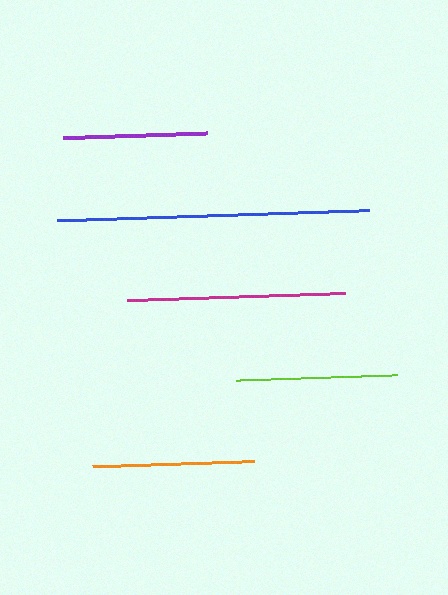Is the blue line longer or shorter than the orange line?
The blue line is longer than the orange line.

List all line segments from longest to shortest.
From longest to shortest: blue, magenta, orange, lime, purple.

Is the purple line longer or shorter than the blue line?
The blue line is longer than the purple line.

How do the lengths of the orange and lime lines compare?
The orange and lime lines are approximately the same length.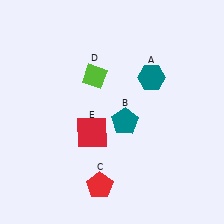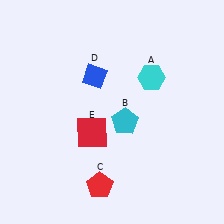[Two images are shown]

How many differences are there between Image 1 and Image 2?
There are 3 differences between the two images.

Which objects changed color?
A changed from teal to cyan. B changed from teal to cyan. D changed from lime to blue.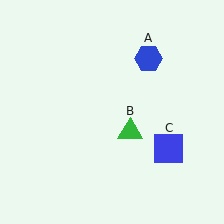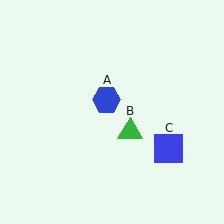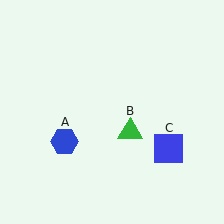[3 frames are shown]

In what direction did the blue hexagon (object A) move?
The blue hexagon (object A) moved down and to the left.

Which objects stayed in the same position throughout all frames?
Green triangle (object B) and blue square (object C) remained stationary.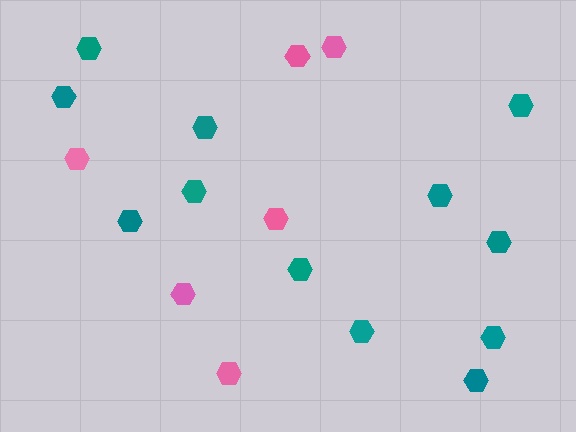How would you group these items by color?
There are 2 groups: one group of pink hexagons (6) and one group of teal hexagons (12).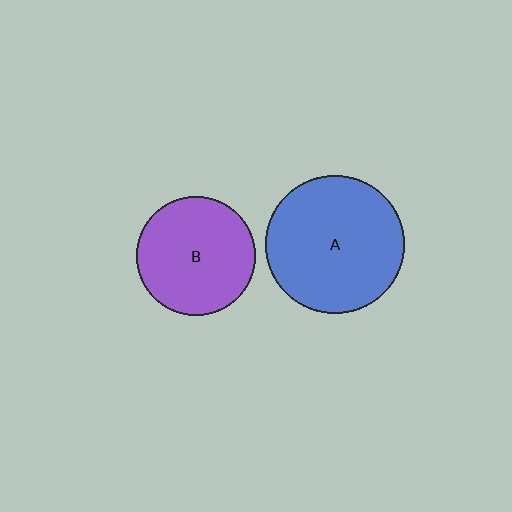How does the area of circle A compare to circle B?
Approximately 1.3 times.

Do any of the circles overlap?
No, none of the circles overlap.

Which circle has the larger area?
Circle A (blue).